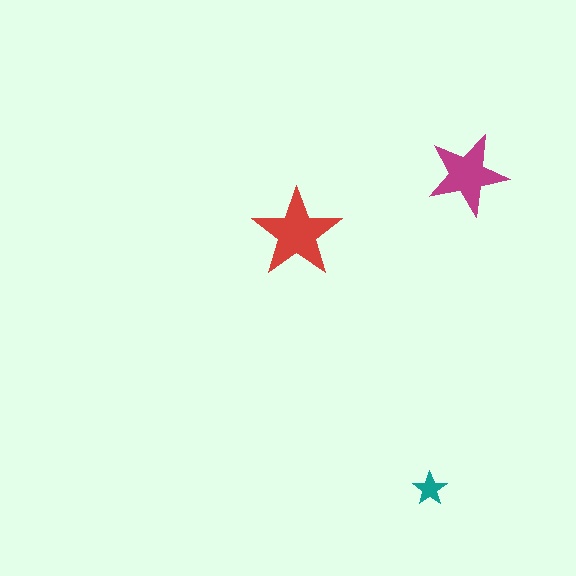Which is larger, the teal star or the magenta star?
The magenta one.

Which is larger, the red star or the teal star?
The red one.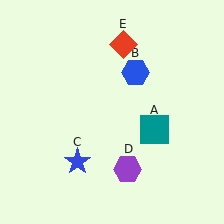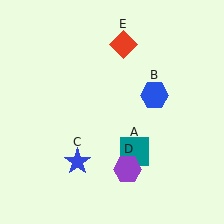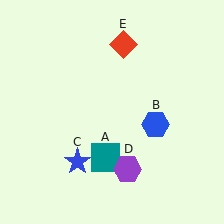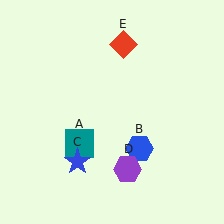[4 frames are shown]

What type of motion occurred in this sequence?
The teal square (object A), blue hexagon (object B) rotated clockwise around the center of the scene.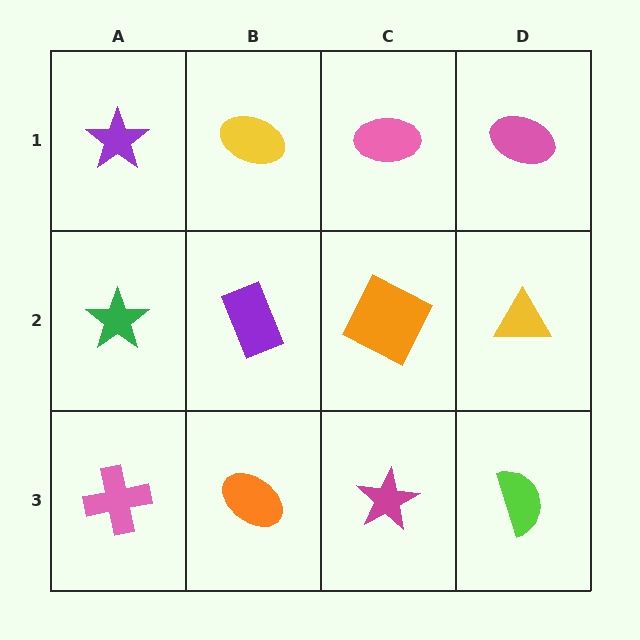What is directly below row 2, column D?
A lime semicircle.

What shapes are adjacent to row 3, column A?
A green star (row 2, column A), an orange ellipse (row 3, column B).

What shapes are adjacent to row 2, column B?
A yellow ellipse (row 1, column B), an orange ellipse (row 3, column B), a green star (row 2, column A), an orange square (row 2, column C).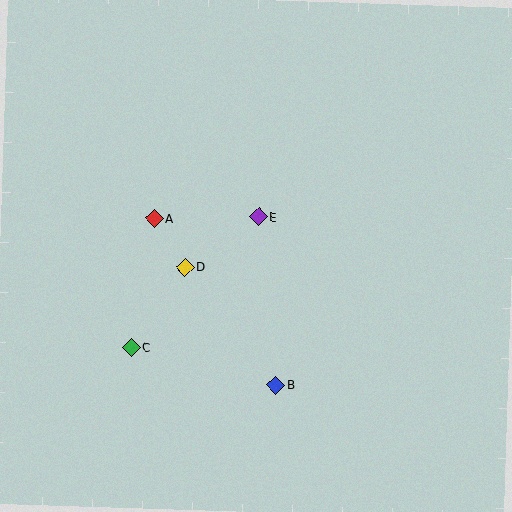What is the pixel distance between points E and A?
The distance between E and A is 104 pixels.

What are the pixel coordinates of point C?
Point C is at (131, 347).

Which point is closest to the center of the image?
Point E at (259, 217) is closest to the center.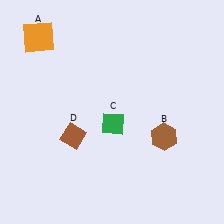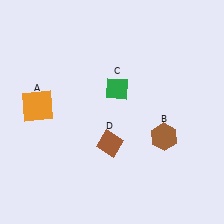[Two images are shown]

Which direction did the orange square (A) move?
The orange square (A) moved down.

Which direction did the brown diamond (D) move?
The brown diamond (D) moved right.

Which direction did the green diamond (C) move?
The green diamond (C) moved up.